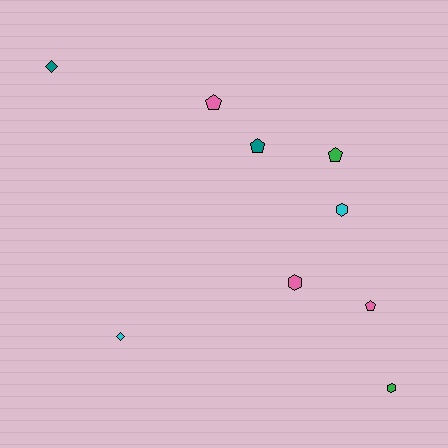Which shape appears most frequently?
Pentagon, with 4 objects.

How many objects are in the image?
There are 9 objects.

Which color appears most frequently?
Pink, with 3 objects.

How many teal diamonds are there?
There is 1 teal diamond.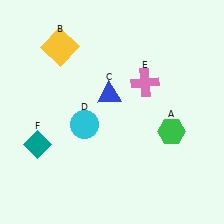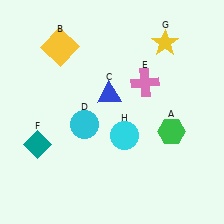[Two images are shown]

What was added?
A yellow star (G), a cyan circle (H) were added in Image 2.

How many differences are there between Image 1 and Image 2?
There are 2 differences between the two images.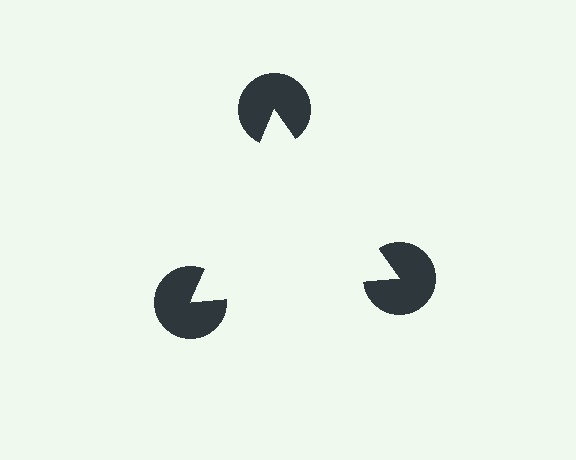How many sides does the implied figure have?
3 sides.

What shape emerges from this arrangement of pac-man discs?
An illusory triangle — its edges are inferred from the aligned wedge cuts in the pac-man discs, not physically drawn.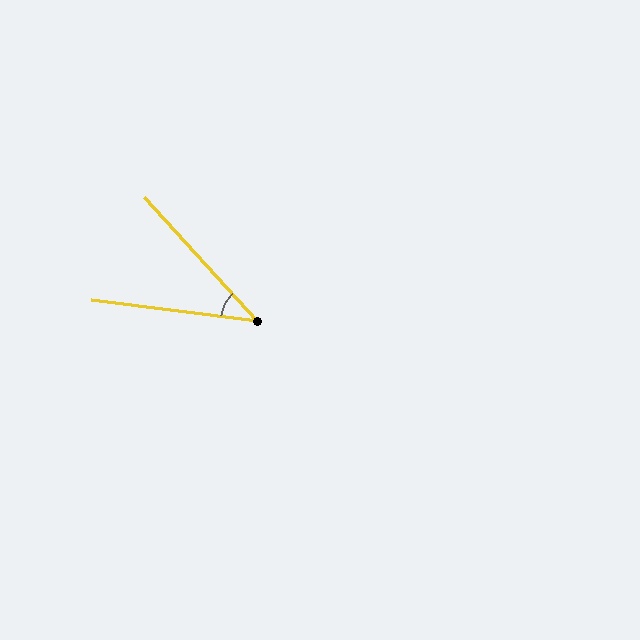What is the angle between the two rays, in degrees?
Approximately 40 degrees.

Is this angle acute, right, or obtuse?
It is acute.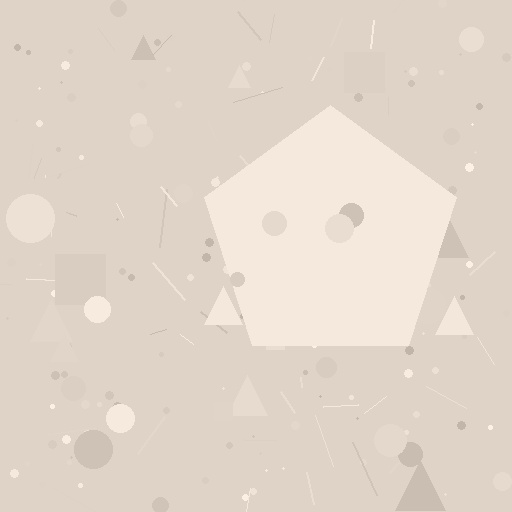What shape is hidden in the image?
A pentagon is hidden in the image.